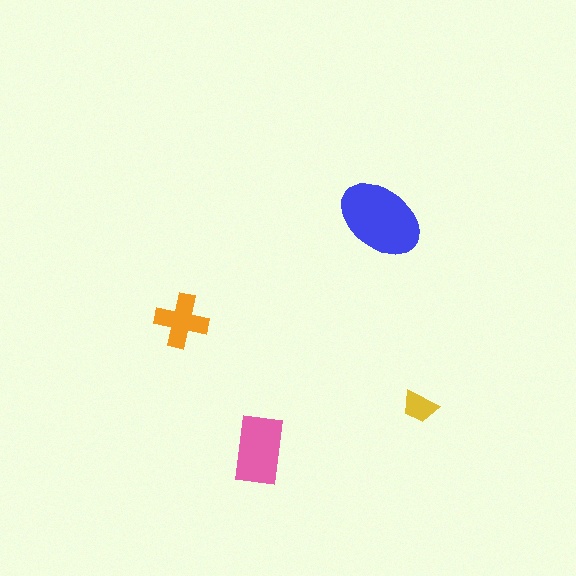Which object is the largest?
The blue ellipse.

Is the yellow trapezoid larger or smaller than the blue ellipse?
Smaller.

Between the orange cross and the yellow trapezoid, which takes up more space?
The orange cross.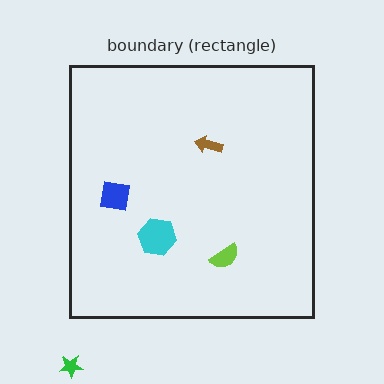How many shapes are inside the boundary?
4 inside, 1 outside.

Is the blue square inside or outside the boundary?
Inside.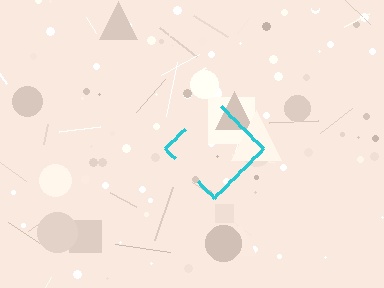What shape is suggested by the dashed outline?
The dashed outline suggests a diamond.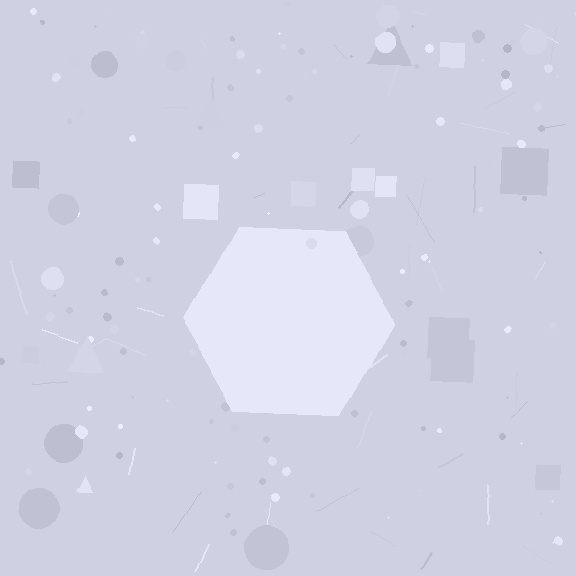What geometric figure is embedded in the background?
A hexagon is embedded in the background.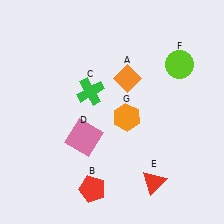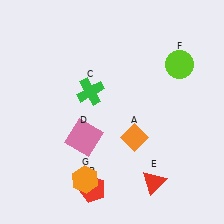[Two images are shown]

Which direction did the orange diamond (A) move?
The orange diamond (A) moved down.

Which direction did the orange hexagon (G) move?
The orange hexagon (G) moved down.